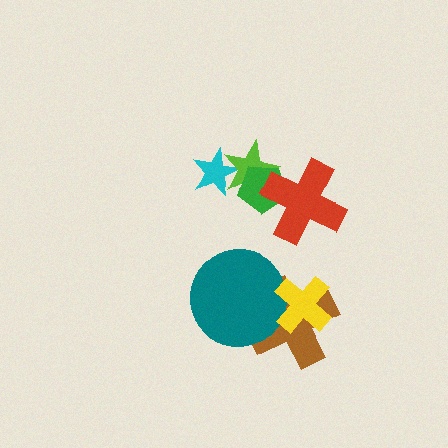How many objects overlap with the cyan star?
1 object overlaps with the cyan star.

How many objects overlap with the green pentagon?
2 objects overlap with the green pentagon.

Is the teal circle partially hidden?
Yes, it is partially covered by another shape.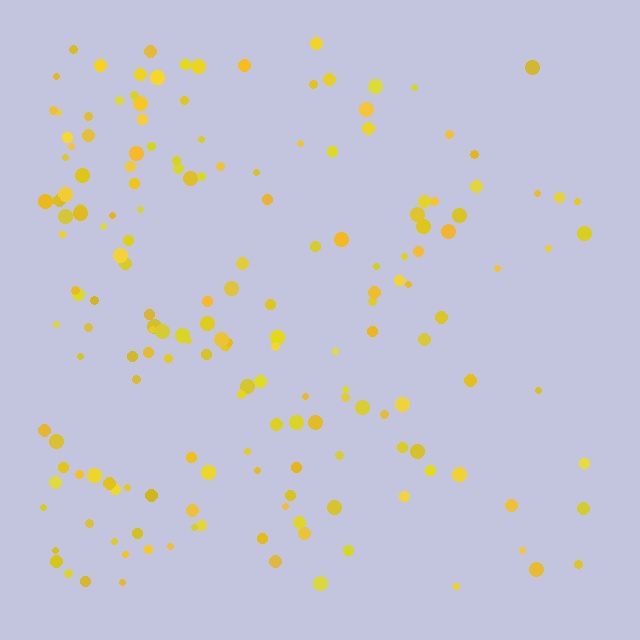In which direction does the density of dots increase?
From right to left, with the left side densest.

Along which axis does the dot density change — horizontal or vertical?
Horizontal.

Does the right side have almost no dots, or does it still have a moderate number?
Still a moderate number, just noticeably fewer than the left.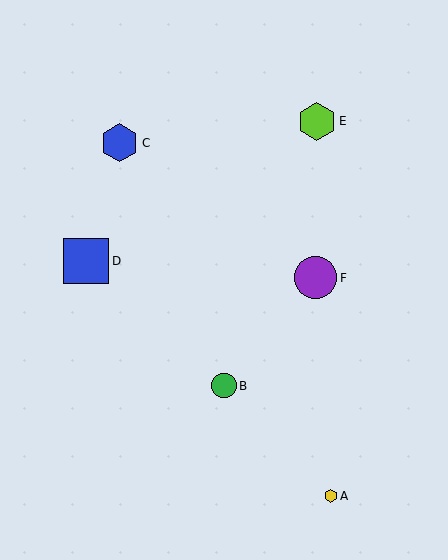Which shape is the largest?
The blue square (labeled D) is the largest.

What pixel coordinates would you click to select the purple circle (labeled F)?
Click at (316, 278) to select the purple circle F.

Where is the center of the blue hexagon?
The center of the blue hexagon is at (120, 143).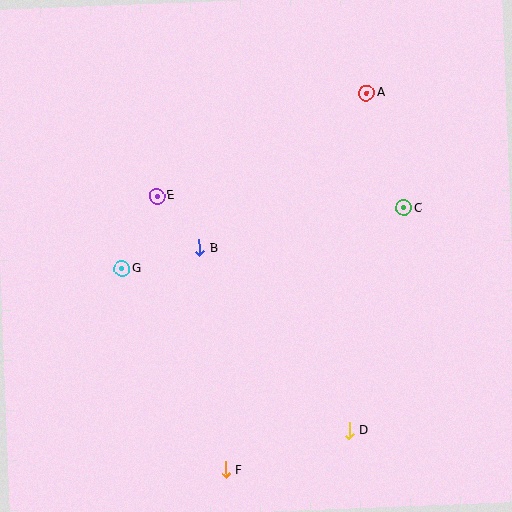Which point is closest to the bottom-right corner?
Point D is closest to the bottom-right corner.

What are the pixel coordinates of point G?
Point G is at (122, 269).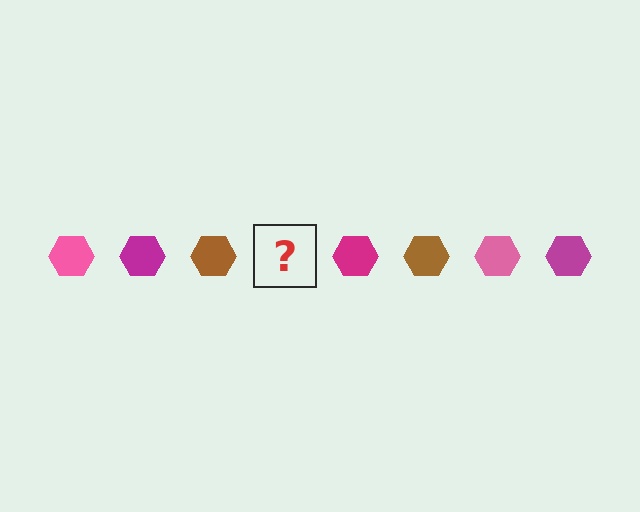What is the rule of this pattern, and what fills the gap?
The rule is that the pattern cycles through pink, magenta, brown hexagons. The gap should be filled with a pink hexagon.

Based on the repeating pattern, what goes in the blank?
The blank should be a pink hexagon.